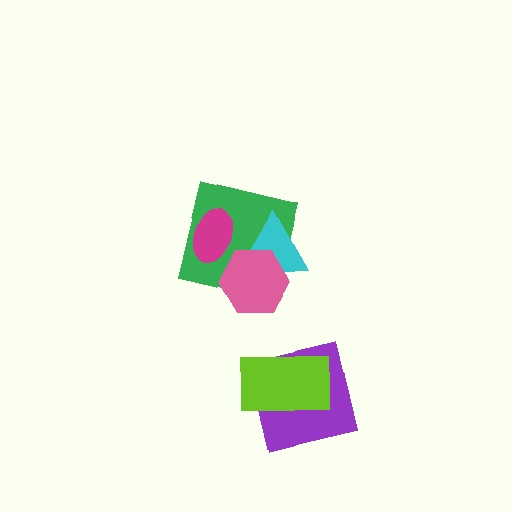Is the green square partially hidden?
Yes, it is partially covered by another shape.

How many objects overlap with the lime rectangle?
1 object overlaps with the lime rectangle.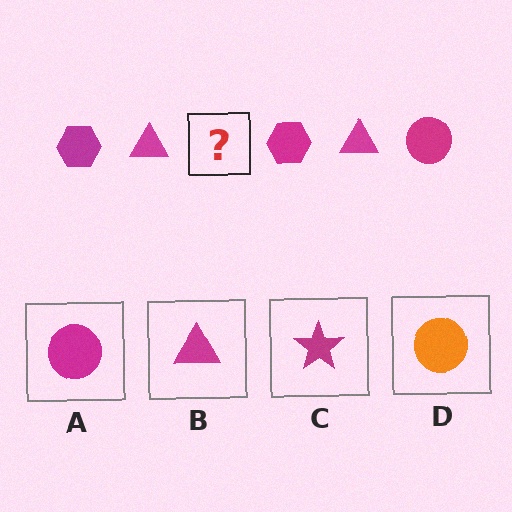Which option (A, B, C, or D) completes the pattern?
A.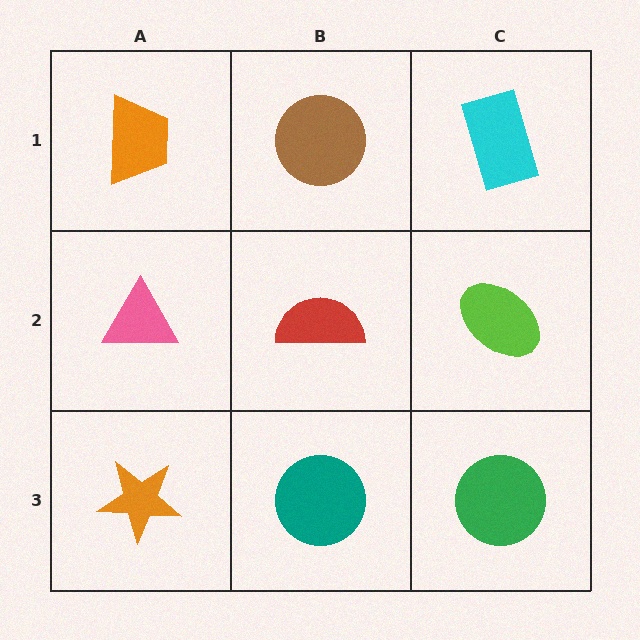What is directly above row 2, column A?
An orange trapezoid.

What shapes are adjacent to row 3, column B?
A red semicircle (row 2, column B), an orange star (row 3, column A), a green circle (row 3, column C).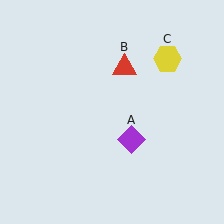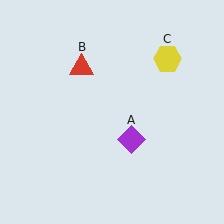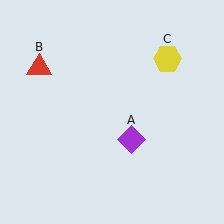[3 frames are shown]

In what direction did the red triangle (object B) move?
The red triangle (object B) moved left.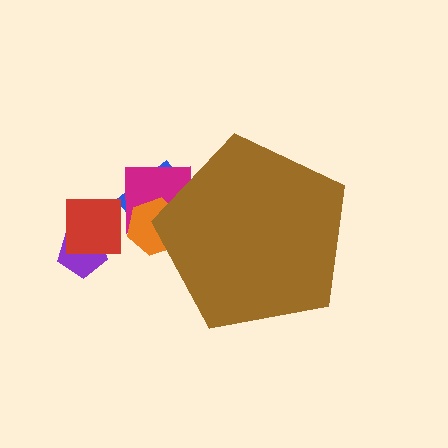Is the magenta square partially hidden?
Yes, the magenta square is partially hidden behind the brown pentagon.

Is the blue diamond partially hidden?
Yes, the blue diamond is partially hidden behind the brown pentagon.